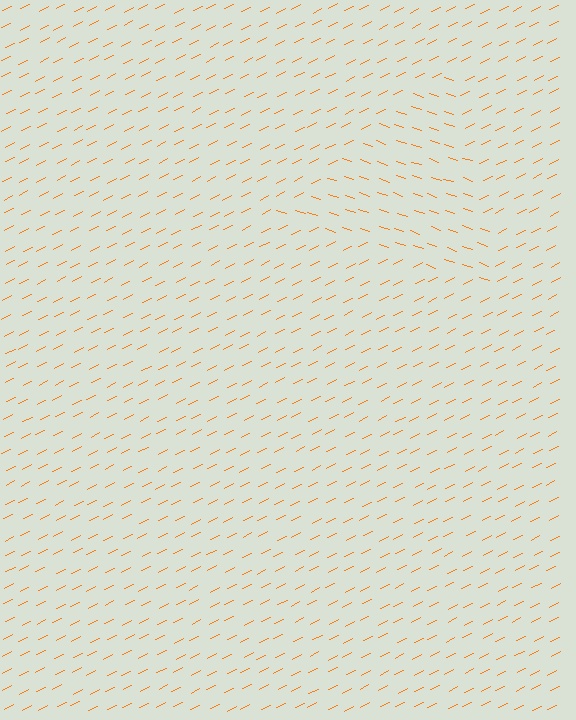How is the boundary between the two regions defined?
The boundary is defined purely by a change in line orientation (approximately 45 degrees difference). All lines are the same color and thickness.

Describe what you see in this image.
The image is filled with small orange line segments. A triangle region in the image has lines oriented differently from the surrounding lines, creating a visible texture boundary.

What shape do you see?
I see a triangle.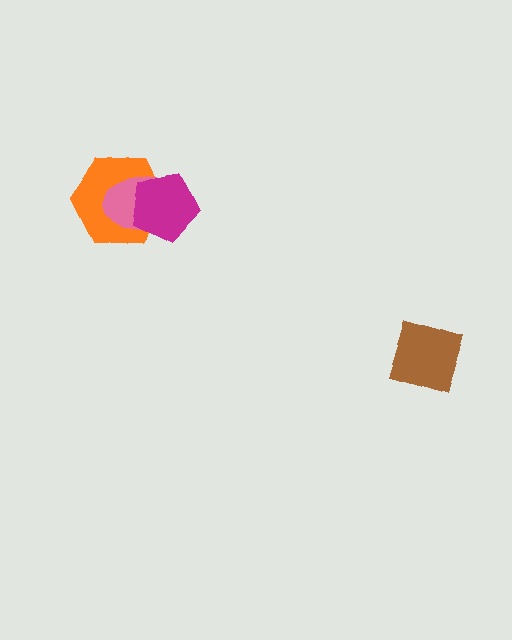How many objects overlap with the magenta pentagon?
2 objects overlap with the magenta pentagon.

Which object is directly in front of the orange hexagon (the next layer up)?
The pink ellipse is directly in front of the orange hexagon.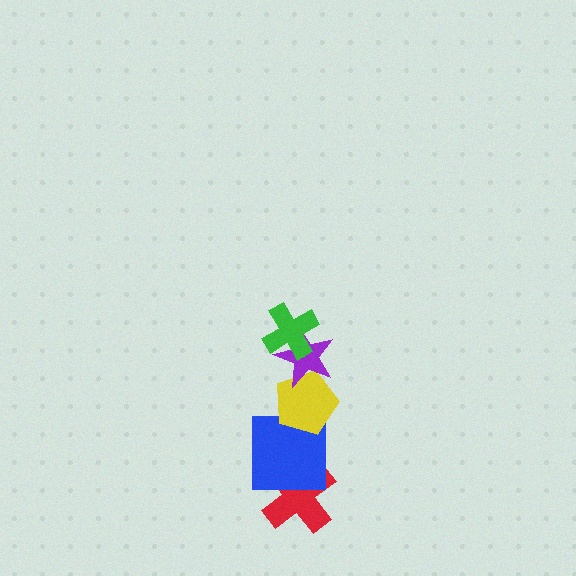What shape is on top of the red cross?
The blue square is on top of the red cross.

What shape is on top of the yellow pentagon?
The purple star is on top of the yellow pentagon.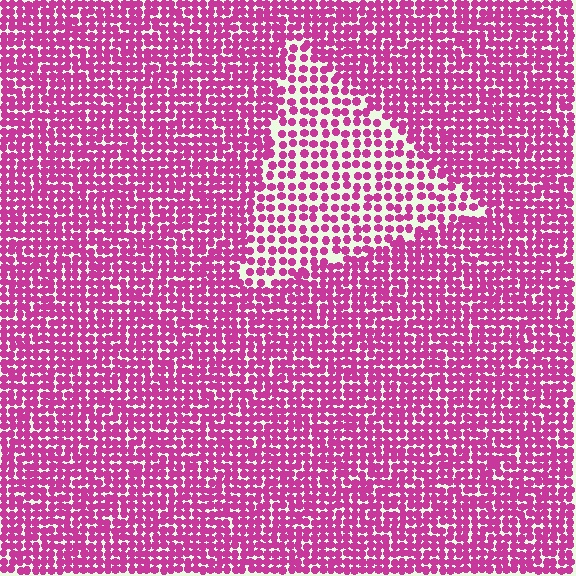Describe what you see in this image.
The image contains small magenta elements arranged at two different densities. A triangle-shaped region is visible where the elements are less densely packed than the surrounding area.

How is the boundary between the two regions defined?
The boundary is defined by a change in element density (approximately 1.8x ratio). All elements are the same color, size, and shape.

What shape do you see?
I see a triangle.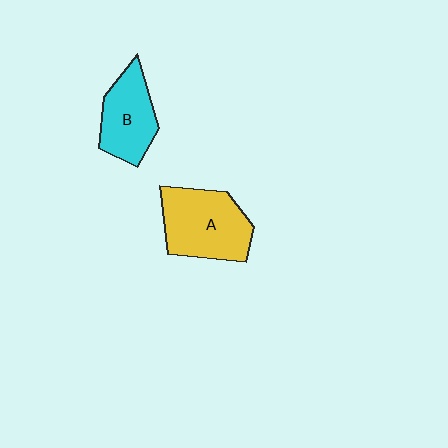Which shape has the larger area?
Shape A (yellow).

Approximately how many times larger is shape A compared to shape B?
Approximately 1.3 times.